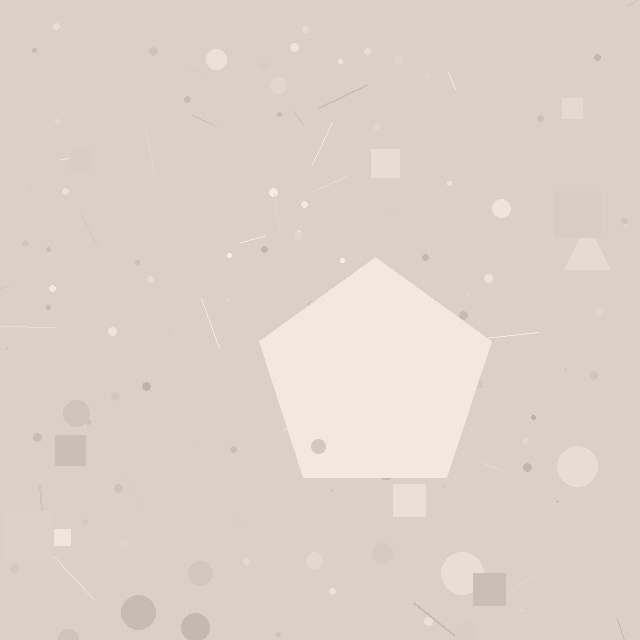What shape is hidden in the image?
A pentagon is hidden in the image.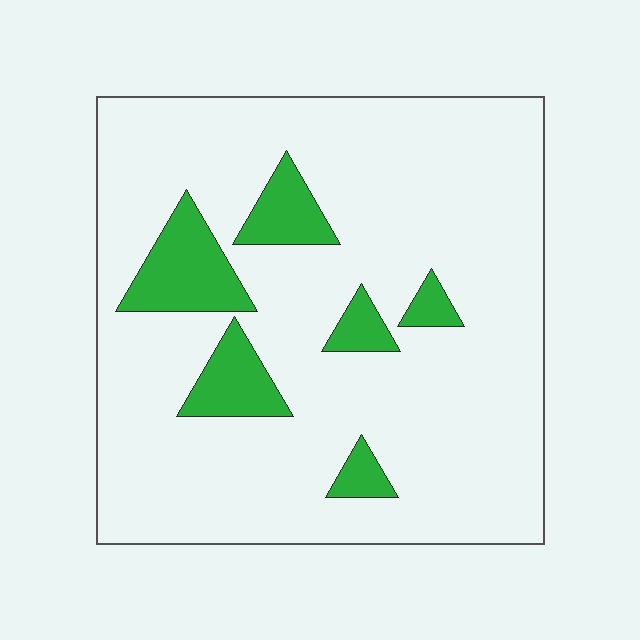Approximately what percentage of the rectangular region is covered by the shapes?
Approximately 15%.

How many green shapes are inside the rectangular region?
6.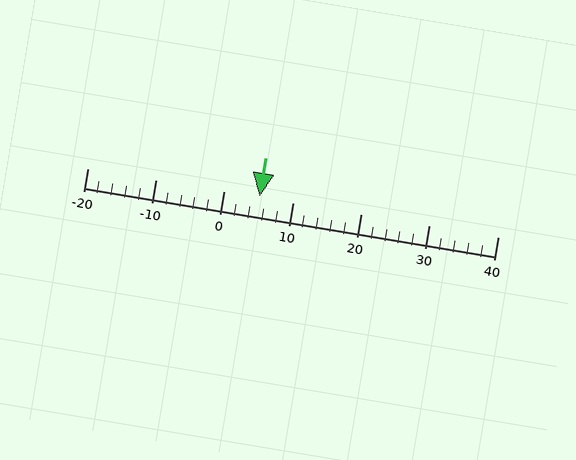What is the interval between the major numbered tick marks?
The major tick marks are spaced 10 units apart.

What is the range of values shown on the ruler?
The ruler shows values from -20 to 40.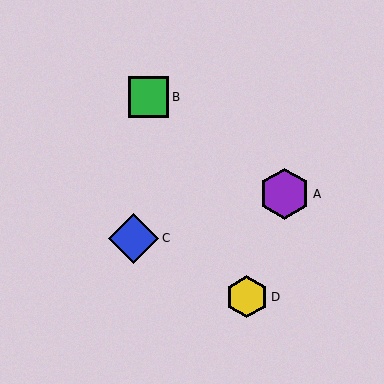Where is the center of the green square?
The center of the green square is at (148, 97).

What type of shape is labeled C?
Shape C is a blue diamond.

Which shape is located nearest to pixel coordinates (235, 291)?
The yellow hexagon (labeled D) at (247, 297) is nearest to that location.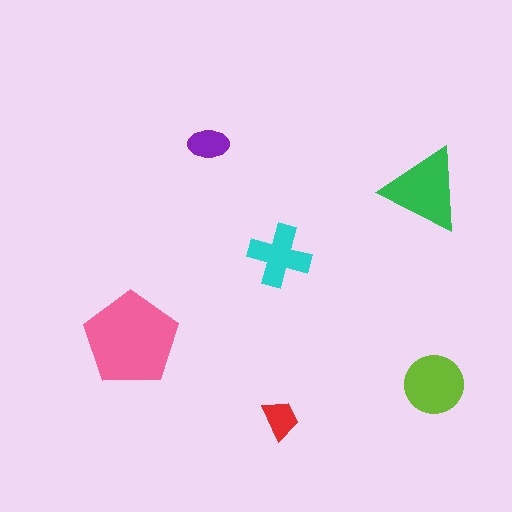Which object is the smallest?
The red trapezoid.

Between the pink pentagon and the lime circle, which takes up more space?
The pink pentagon.